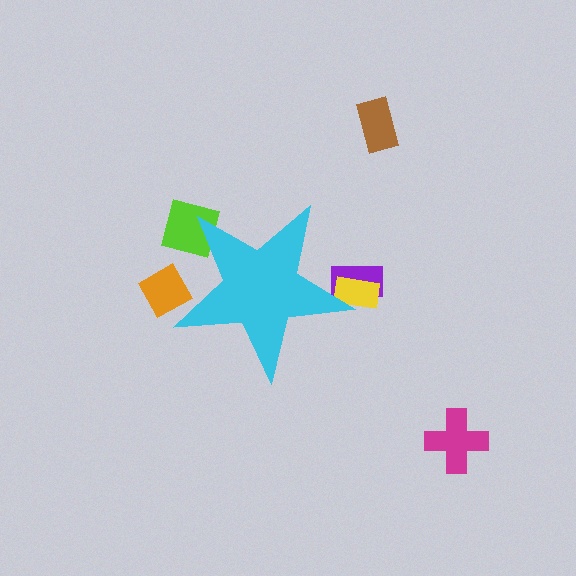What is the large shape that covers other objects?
A cyan star.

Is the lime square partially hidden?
Yes, the lime square is partially hidden behind the cyan star.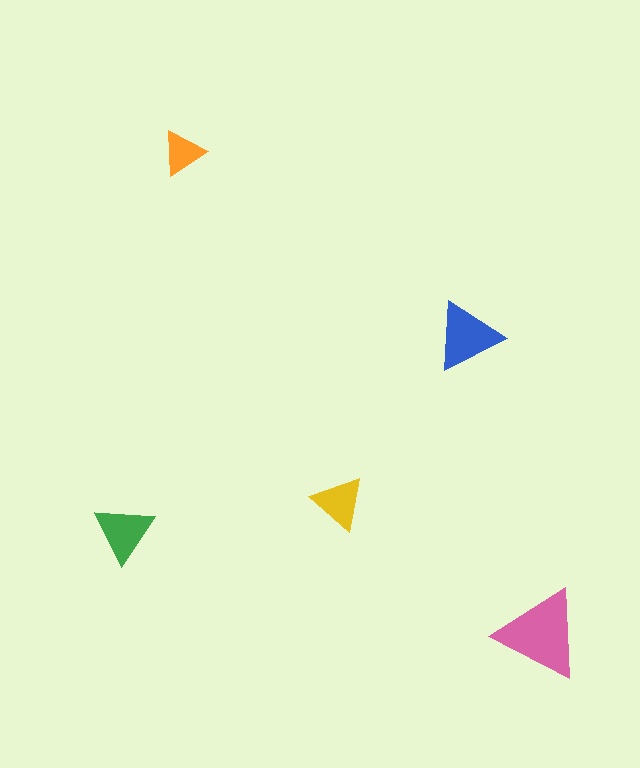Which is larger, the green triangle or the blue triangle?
The blue one.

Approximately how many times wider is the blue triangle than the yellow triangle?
About 1.5 times wider.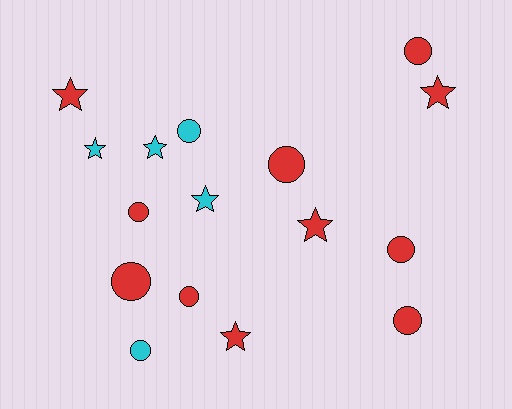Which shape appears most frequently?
Circle, with 9 objects.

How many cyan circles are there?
There are 2 cyan circles.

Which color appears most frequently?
Red, with 11 objects.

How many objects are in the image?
There are 16 objects.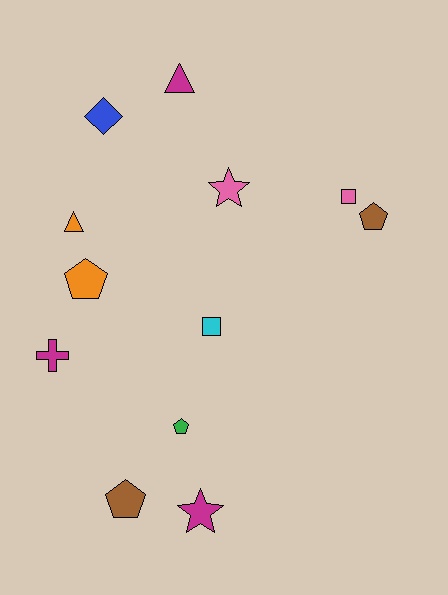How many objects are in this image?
There are 12 objects.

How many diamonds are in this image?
There is 1 diamond.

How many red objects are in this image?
There are no red objects.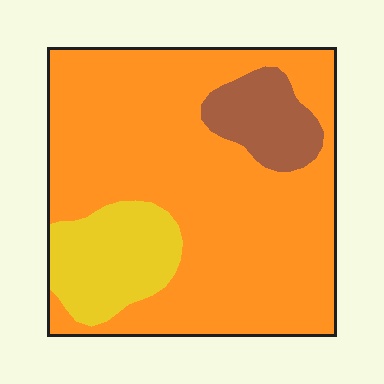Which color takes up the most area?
Orange, at roughly 75%.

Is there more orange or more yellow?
Orange.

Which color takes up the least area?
Brown, at roughly 10%.